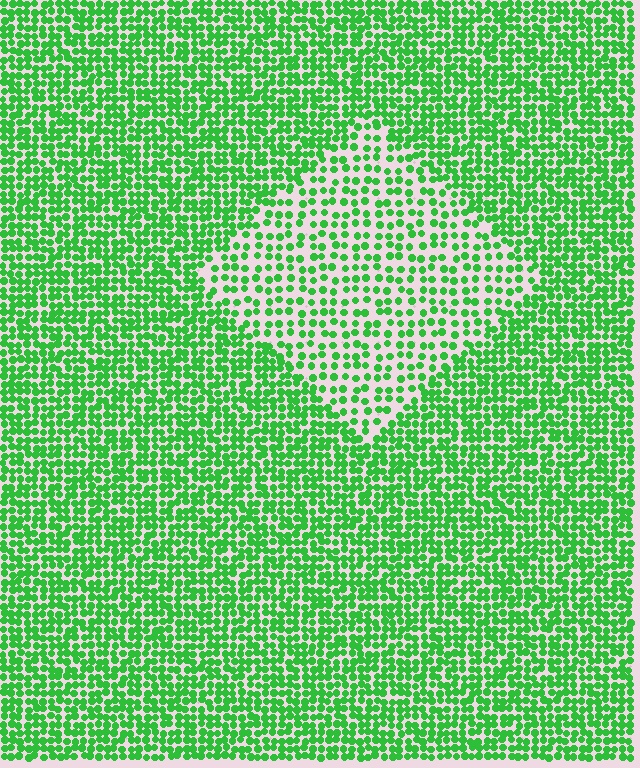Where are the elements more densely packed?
The elements are more densely packed outside the diamond boundary.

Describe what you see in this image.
The image contains small green elements arranged at two different densities. A diamond-shaped region is visible where the elements are less densely packed than the surrounding area.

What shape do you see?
I see a diamond.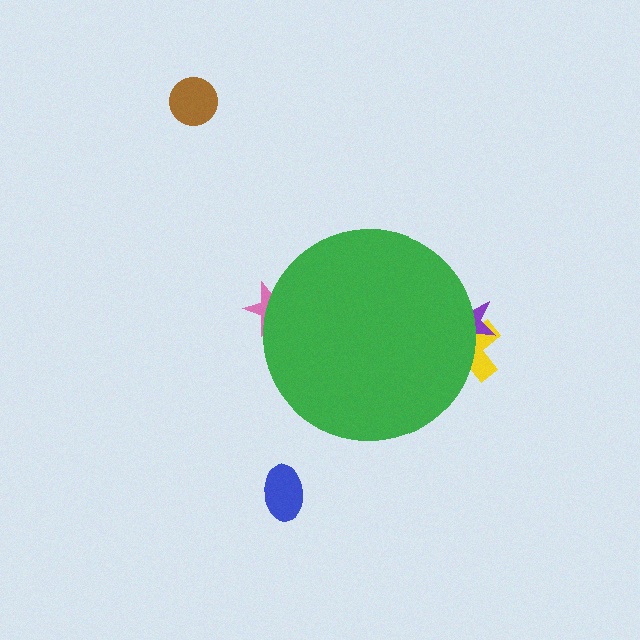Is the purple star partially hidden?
Yes, the purple star is partially hidden behind the green circle.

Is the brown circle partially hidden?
No, the brown circle is fully visible.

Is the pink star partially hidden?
Yes, the pink star is partially hidden behind the green circle.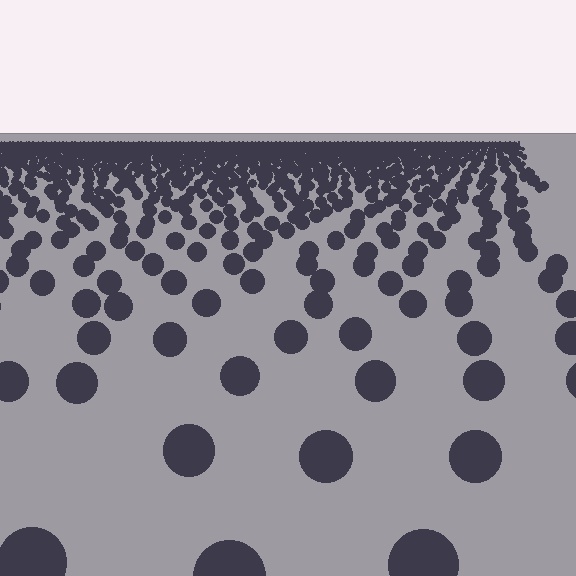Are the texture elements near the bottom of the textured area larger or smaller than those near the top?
Larger. Near the bottom, elements are closer to the viewer and appear at a bigger on-screen size.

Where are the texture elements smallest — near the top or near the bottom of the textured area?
Near the top.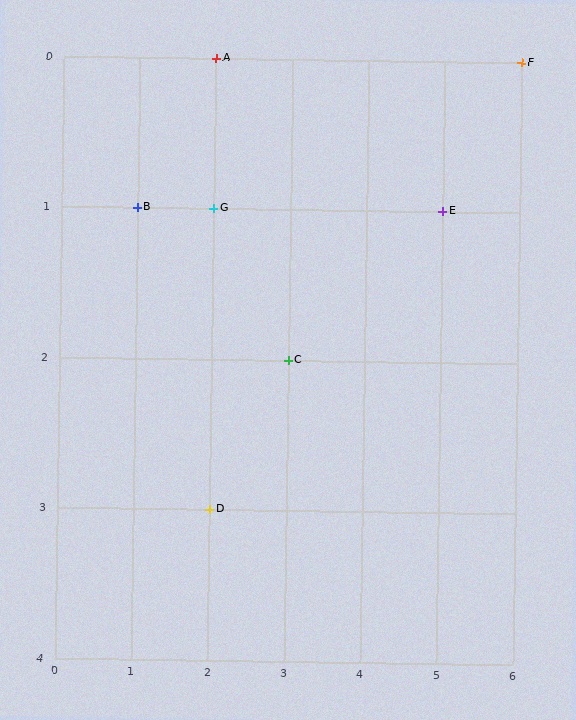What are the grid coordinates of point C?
Point C is at grid coordinates (3, 2).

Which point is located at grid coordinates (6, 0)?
Point F is at (6, 0).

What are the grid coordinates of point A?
Point A is at grid coordinates (2, 0).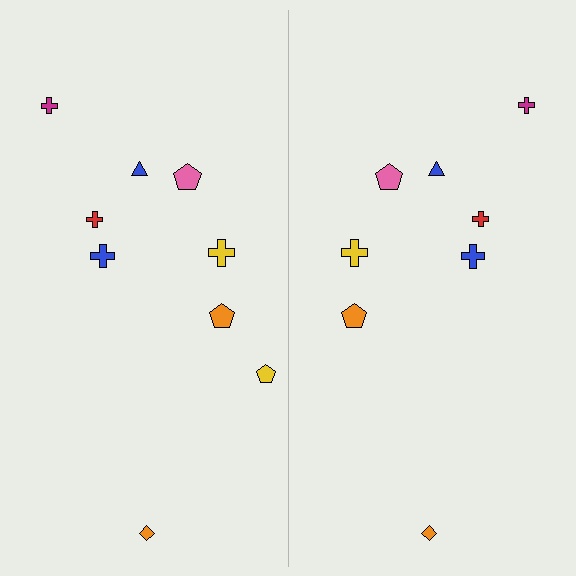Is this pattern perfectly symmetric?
No, the pattern is not perfectly symmetric. A yellow pentagon is missing from the right side.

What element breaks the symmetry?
A yellow pentagon is missing from the right side.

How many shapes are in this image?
There are 17 shapes in this image.